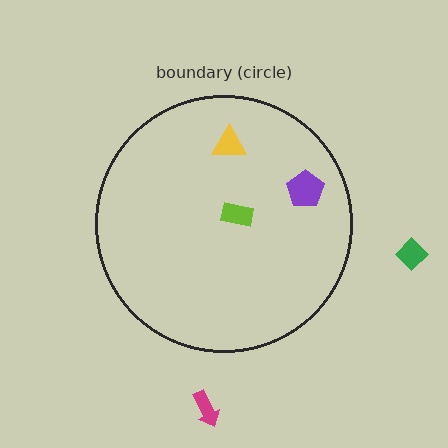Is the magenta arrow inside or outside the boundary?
Outside.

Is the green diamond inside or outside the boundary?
Outside.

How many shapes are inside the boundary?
3 inside, 2 outside.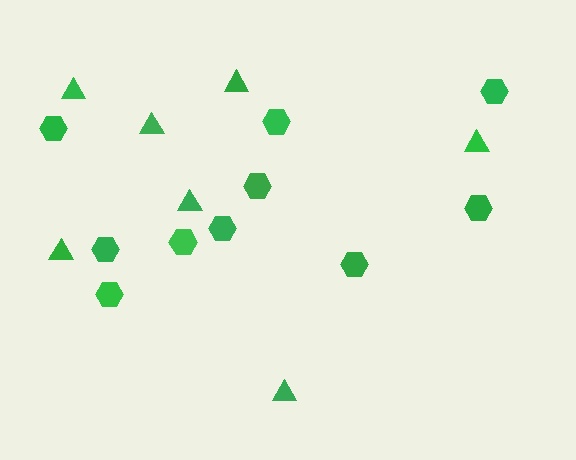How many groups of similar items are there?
There are 2 groups: one group of hexagons (10) and one group of triangles (7).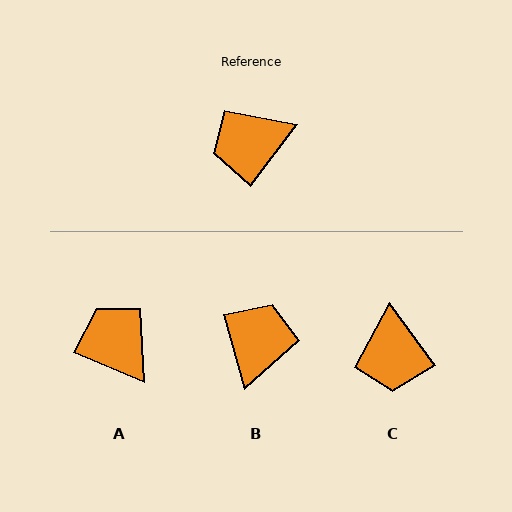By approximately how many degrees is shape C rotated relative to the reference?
Approximately 73 degrees counter-clockwise.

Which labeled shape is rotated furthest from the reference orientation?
B, about 127 degrees away.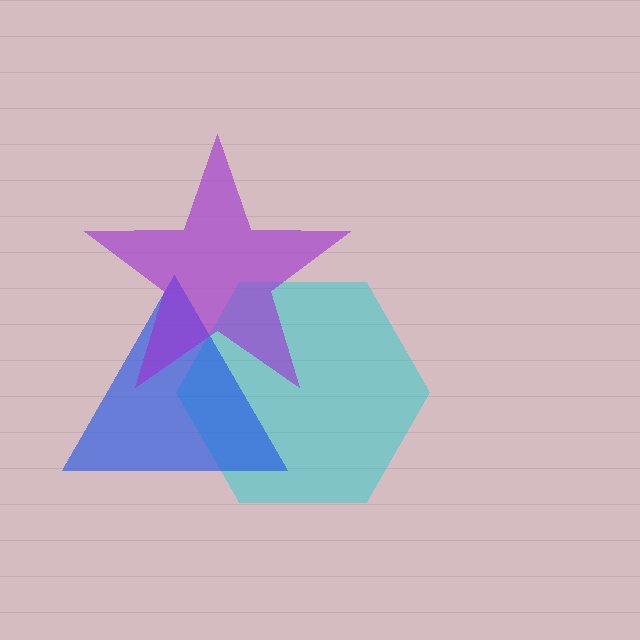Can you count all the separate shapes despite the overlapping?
Yes, there are 3 separate shapes.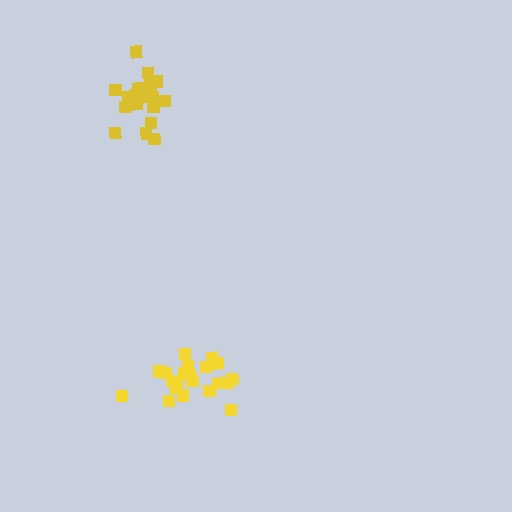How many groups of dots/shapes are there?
There are 2 groups.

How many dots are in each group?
Group 1: 21 dots, Group 2: 20 dots (41 total).